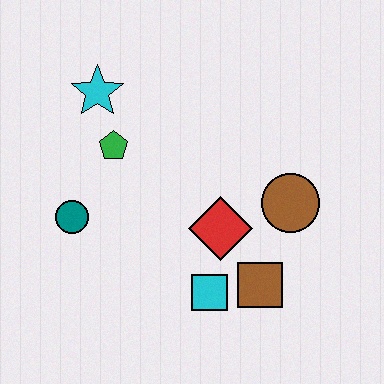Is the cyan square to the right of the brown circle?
No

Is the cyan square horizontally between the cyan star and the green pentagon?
No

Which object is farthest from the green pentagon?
The brown square is farthest from the green pentagon.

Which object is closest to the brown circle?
The red diamond is closest to the brown circle.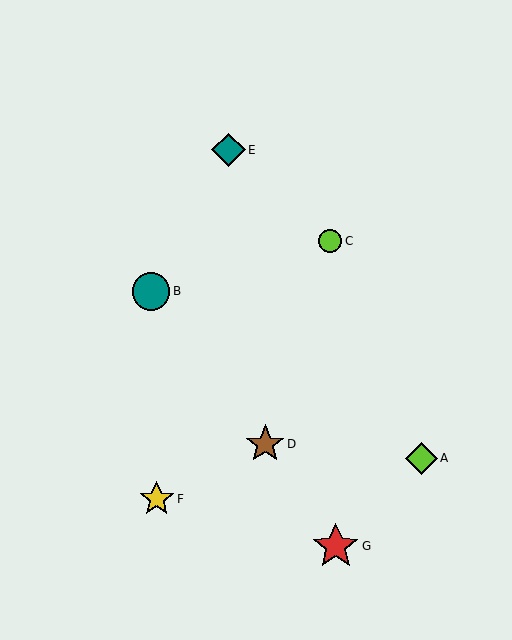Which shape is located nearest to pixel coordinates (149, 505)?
The yellow star (labeled F) at (157, 499) is nearest to that location.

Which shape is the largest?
The red star (labeled G) is the largest.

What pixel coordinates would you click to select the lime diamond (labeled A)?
Click at (421, 458) to select the lime diamond A.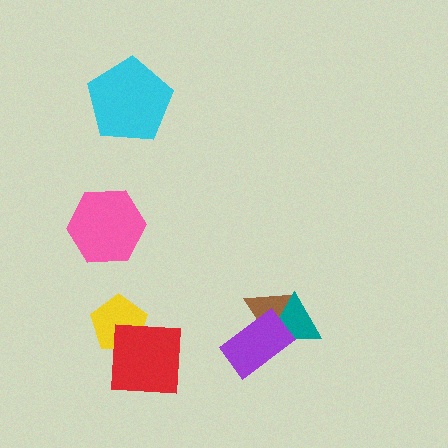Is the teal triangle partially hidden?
Yes, it is partially covered by another shape.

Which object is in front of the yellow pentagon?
The red square is in front of the yellow pentagon.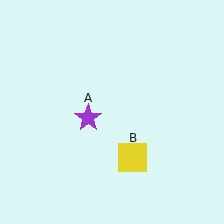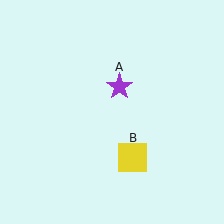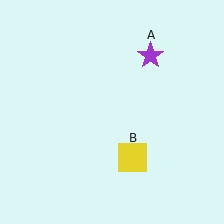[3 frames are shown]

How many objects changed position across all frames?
1 object changed position: purple star (object A).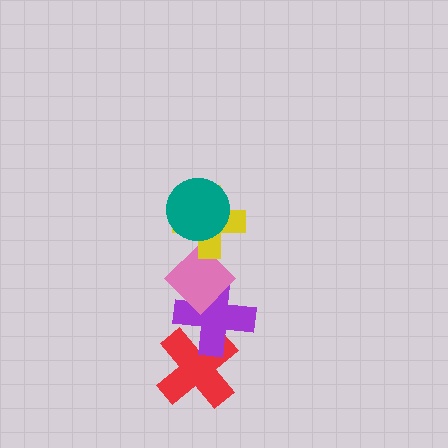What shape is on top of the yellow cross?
The teal circle is on top of the yellow cross.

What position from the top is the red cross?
The red cross is 5th from the top.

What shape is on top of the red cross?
The purple cross is on top of the red cross.